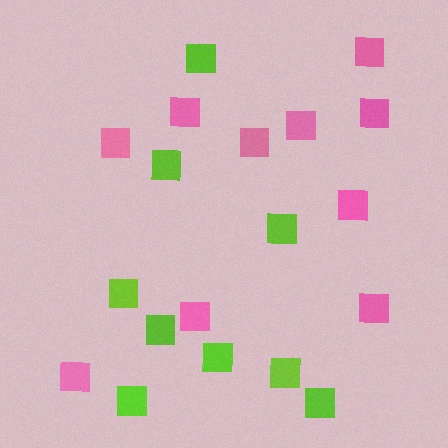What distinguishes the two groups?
There are 2 groups: one group of pink squares (10) and one group of lime squares (9).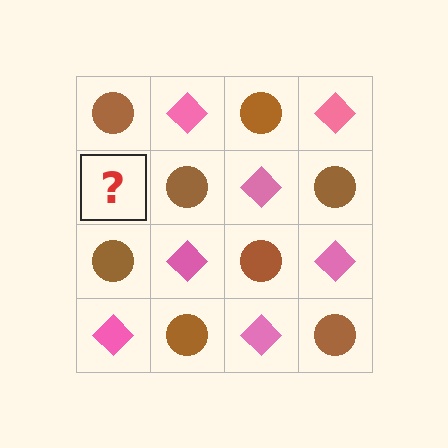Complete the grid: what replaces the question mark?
The question mark should be replaced with a pink diamond.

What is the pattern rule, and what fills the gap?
The rule is that it alternates brown circle and pink diamond in a checkerboard pattern. The gap should be filled with a pink diamond.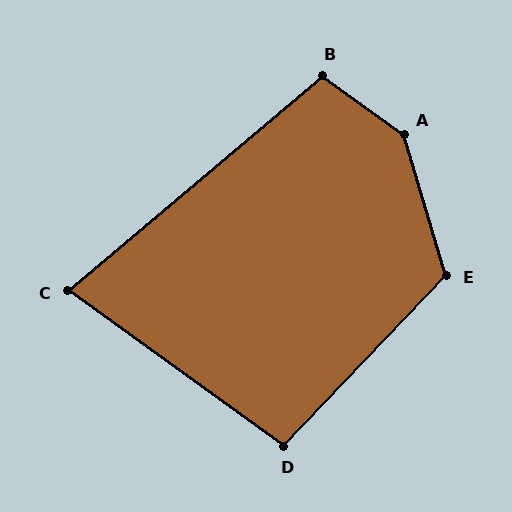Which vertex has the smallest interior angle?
C, at approximately 76 degrees.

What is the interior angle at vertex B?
Approximately 104 degrees (obtuse).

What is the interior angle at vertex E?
Approximately 120 degrees (obtuse).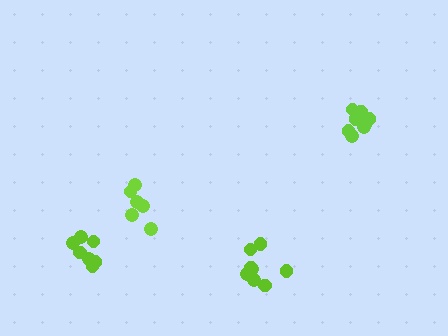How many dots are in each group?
Group 1: 7 dots, Group 2: 9 dots, Group 3: 6 dots, Group 4: 9 dots (31 total).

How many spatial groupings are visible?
There are 4 spatial groupings.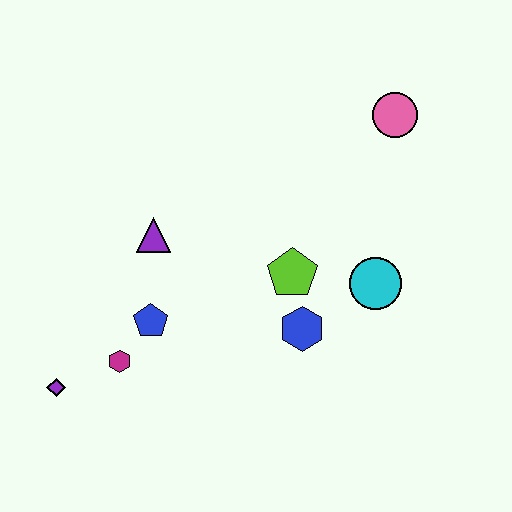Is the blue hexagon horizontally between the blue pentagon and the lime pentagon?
No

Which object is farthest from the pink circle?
The purple diamond is farthest from the pink circle.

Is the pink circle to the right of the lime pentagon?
Yes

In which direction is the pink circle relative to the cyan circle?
The pink circle is above the cyan circle.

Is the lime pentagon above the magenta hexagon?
Yes